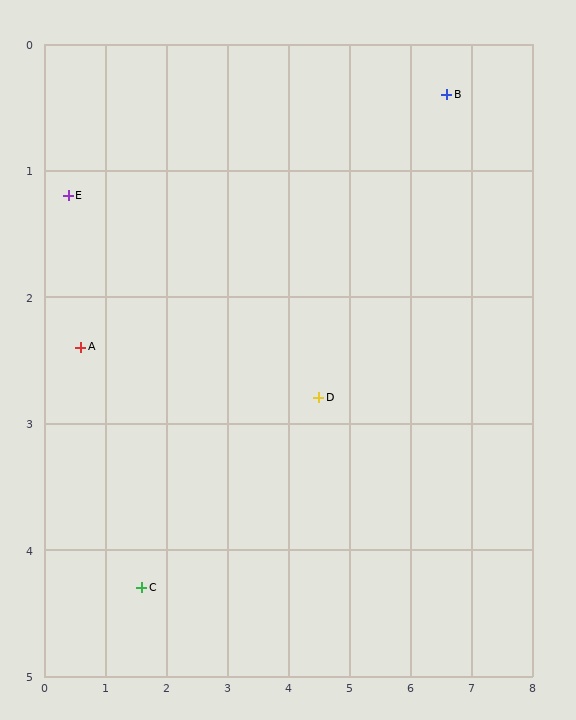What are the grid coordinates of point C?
Point C is at approximately (1.6, 4.3).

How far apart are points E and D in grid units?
Points E and D are about 4.4 grid units apart.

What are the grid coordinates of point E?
Point E is at approximately (0.4, 1.2).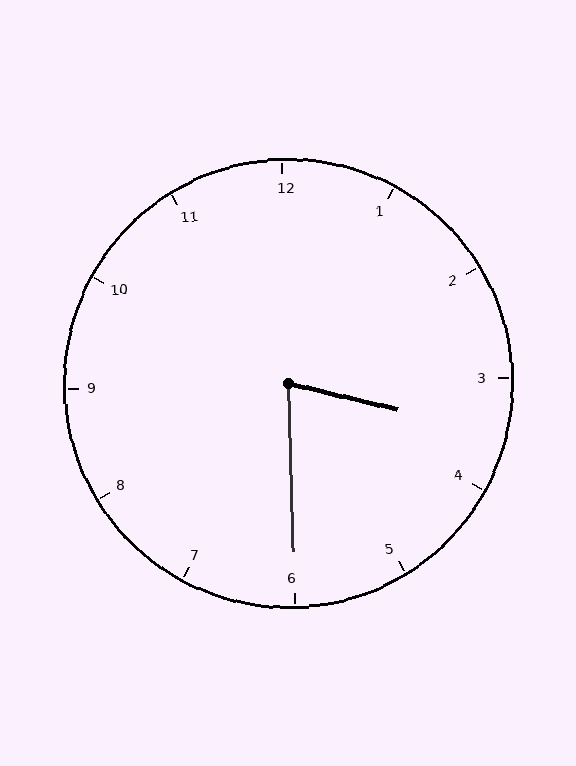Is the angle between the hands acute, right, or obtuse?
It is acute.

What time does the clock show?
3:30.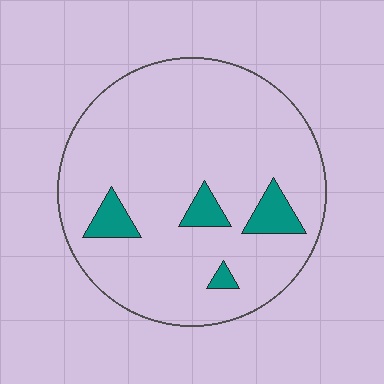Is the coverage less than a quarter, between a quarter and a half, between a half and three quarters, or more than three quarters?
Less than a quarter.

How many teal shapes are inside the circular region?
4.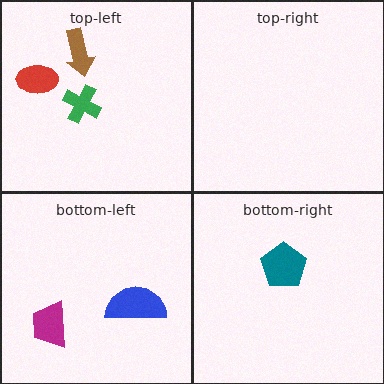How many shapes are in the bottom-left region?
2.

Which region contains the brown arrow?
The top-left region.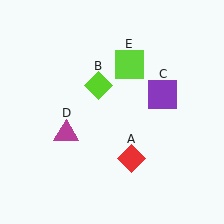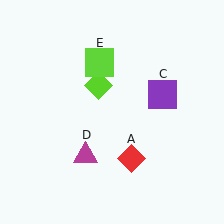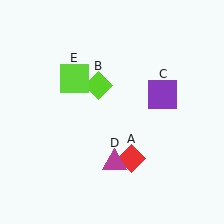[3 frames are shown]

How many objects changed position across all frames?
2 objects changed position: magenta triangle (object D), lime square (object E).